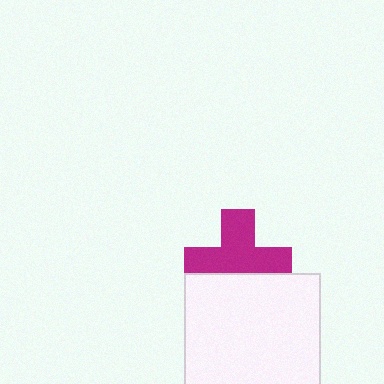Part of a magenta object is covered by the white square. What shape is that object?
It is a cross.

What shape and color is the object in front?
The object in front is a white square.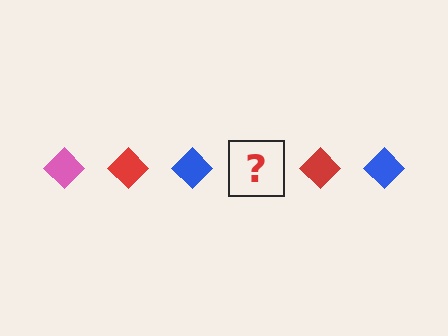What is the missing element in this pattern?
The missing element is a pink diamond.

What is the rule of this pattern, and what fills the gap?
The rule is that the pattern cycles through pink, red, blue diamonds. The gap should be filled with a pink diamond.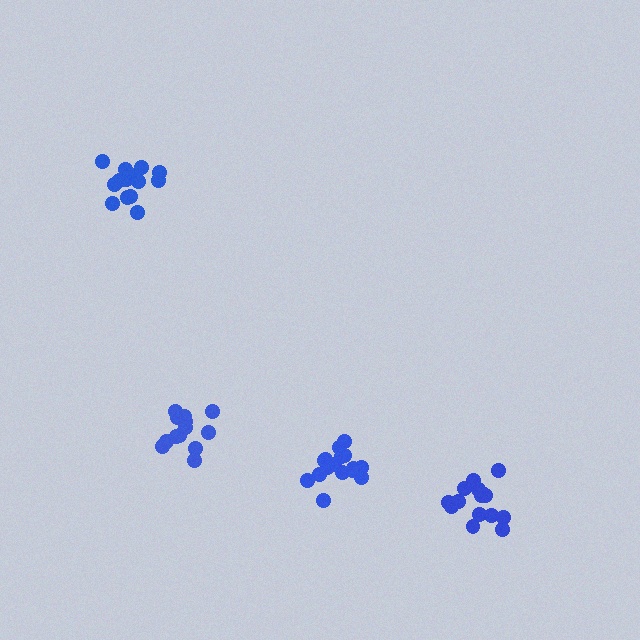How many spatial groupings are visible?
There are 4 spatial groupings.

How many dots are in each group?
Group 1: 17 dots, Group 2: 16 dots, Group 3: 15 dots, Group 4: 15 dots (63 total).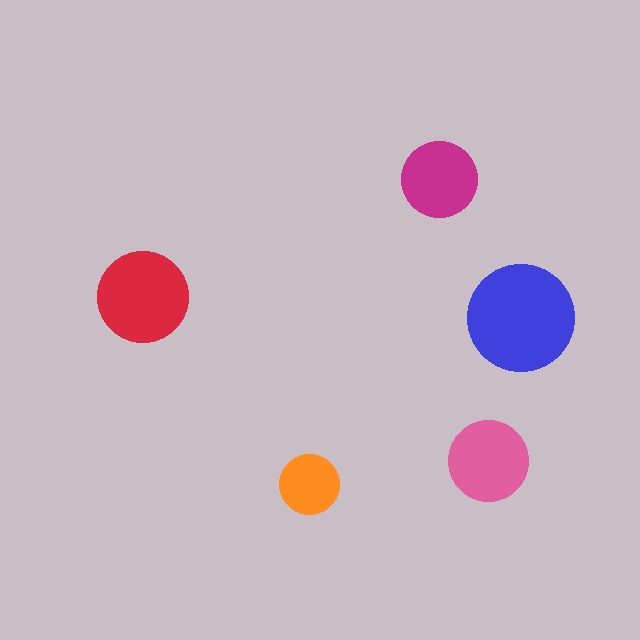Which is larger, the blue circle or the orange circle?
The blue one.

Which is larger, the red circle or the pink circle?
The red one.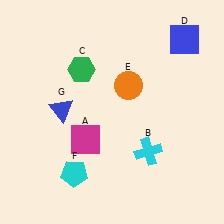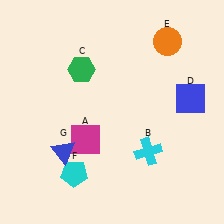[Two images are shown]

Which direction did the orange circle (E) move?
The orange circle (E) moved up.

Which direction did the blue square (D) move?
The blue square (D) moved down.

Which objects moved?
The objects that moved are: the blue square (D), the orange circle (E), the blue triangle (G).